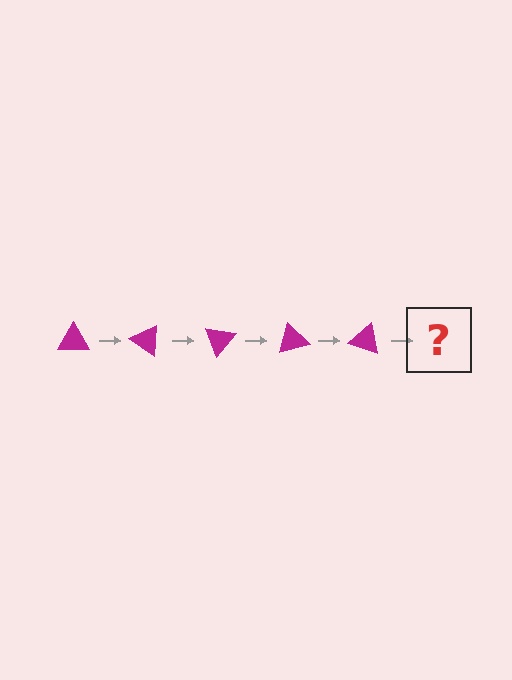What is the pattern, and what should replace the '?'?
The pattern is that the triangle rotates 35 degrees each step. The '?' should be a magenta triangle rotated 175 degrees.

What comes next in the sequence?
The next element should be a magenta triangle rotated 175 degrees.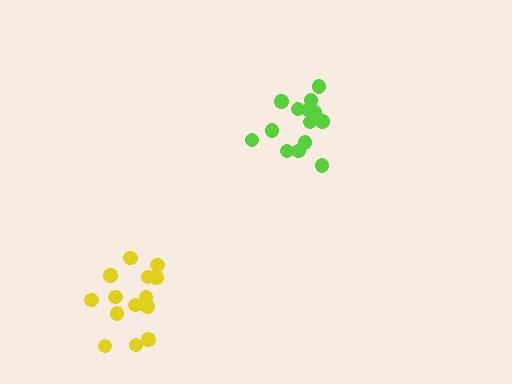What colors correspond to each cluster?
The clusters are colored: yellow, lime.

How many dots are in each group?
Group 1: 14 dots, Group 2: 14 dots (28 total).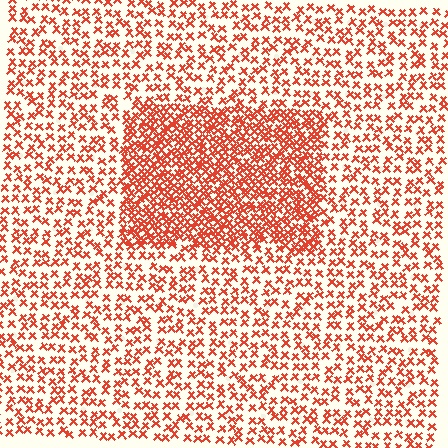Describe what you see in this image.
The image contains small red elements arranged at two different densities. A rectangle-shaped region is visible where the elements are more densely packed than the surrounding area.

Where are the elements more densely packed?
The elements are more densely packed inside the rectangle boundary.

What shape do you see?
I see a rectangle.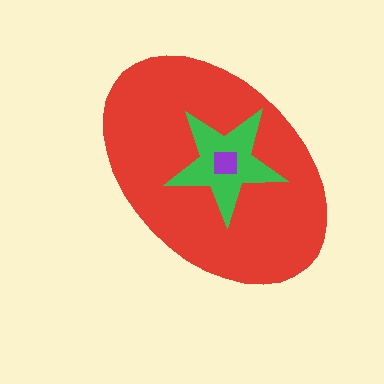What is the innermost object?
The purple square.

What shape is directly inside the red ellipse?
The green star.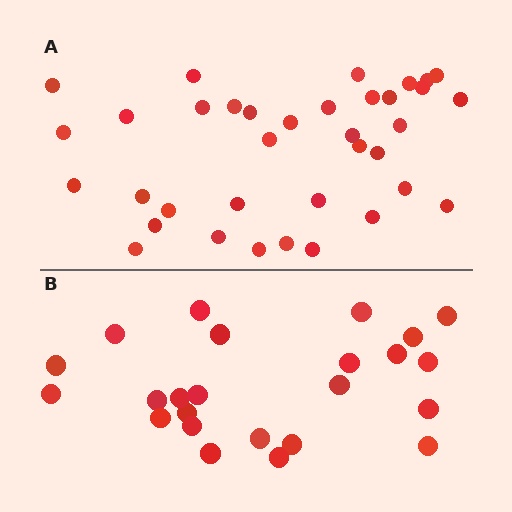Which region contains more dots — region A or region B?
Region A (the top region) has more dots.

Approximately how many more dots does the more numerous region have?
Region A has roughly 12 or so more dots than region B.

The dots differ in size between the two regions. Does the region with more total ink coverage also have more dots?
No. Region B has more total ink coverage because its dots are larger, but region A actually contains more individual dots. Total area can be misleading — the number of items is what matters here.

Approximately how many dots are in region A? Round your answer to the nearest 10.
About 40 dots. (The exact count is 36, which rounds to 40.)